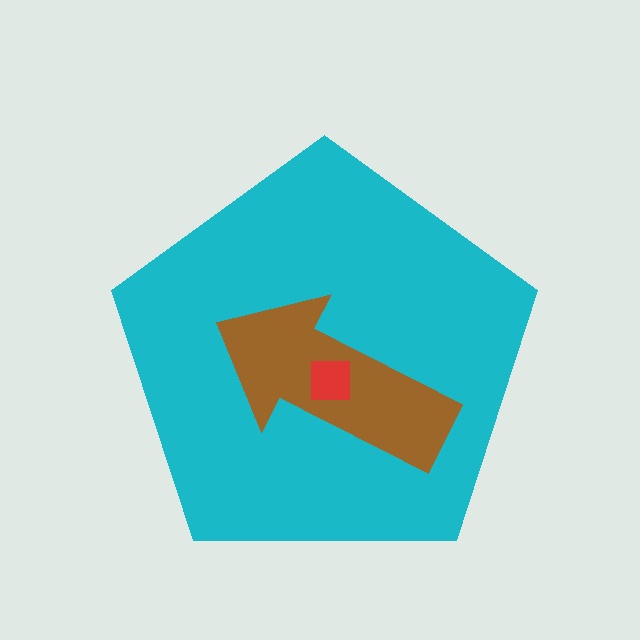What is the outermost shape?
The cyan pentagon.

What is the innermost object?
The red square.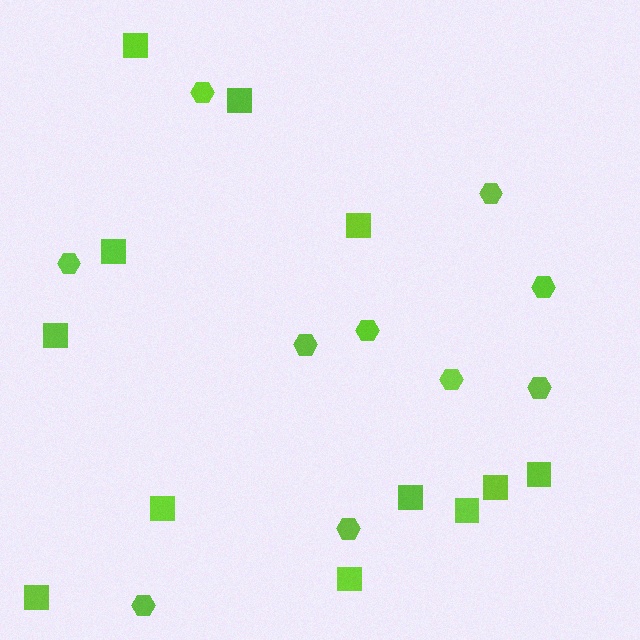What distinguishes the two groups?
There are 2 groups: one group of hexagons (10) and one group of squares (12).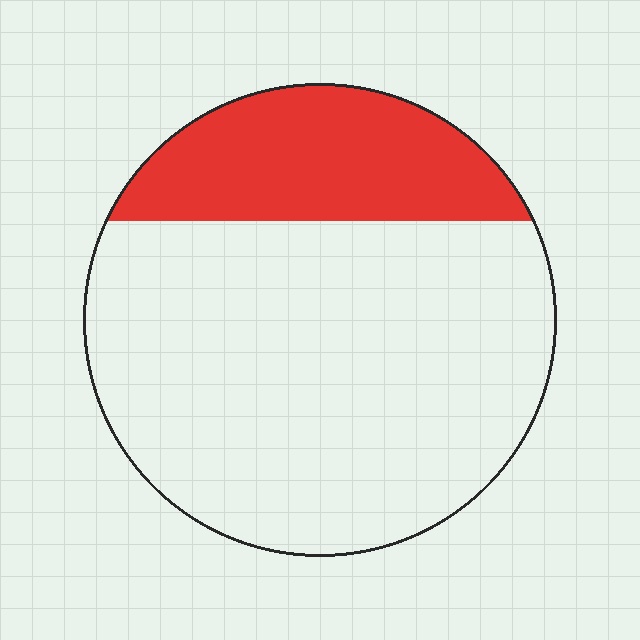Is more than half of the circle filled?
No.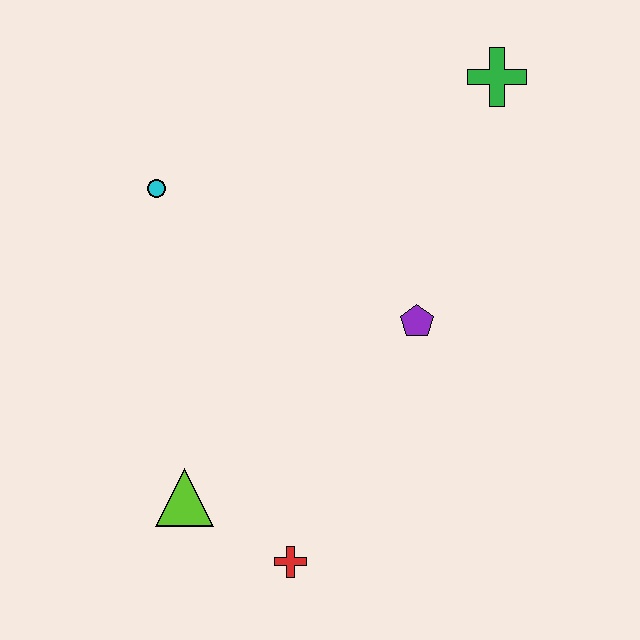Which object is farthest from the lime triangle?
The green cross is farthest from the lime triangle.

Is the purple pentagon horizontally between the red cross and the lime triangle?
No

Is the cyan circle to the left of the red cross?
Yes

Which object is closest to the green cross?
The purple pentagon is closest to the green cross.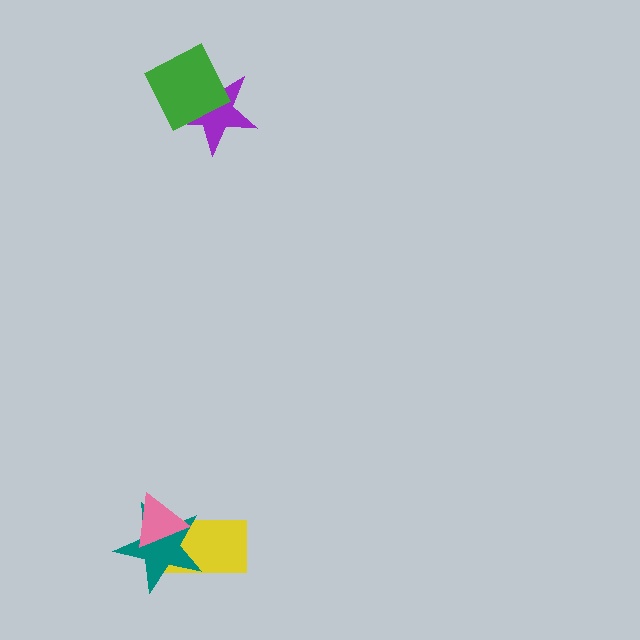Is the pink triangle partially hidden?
No, no other shape covers it.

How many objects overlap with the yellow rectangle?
2 objects overlap with the yellow rectangle.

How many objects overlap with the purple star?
1 object overlaps with the purple star.